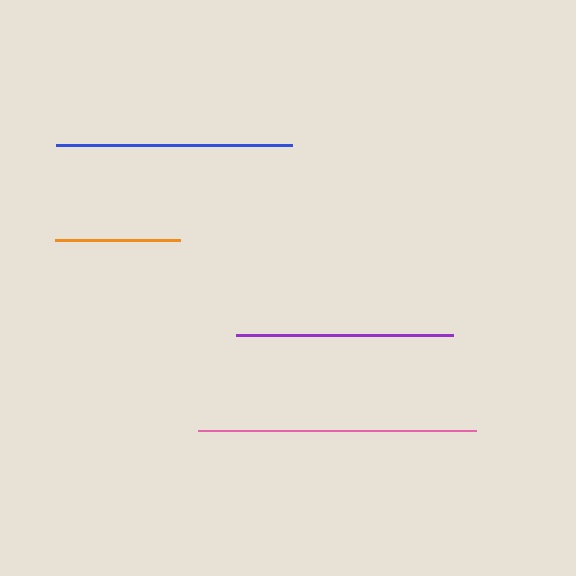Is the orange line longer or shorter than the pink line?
The pink line is longer than the orange line.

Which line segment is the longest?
The pink line is the longest at approximately 278 pixels.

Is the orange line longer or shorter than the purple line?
The purple line is longer than the orange line.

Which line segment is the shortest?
The orange line is the shortest at approximately 125 pixels.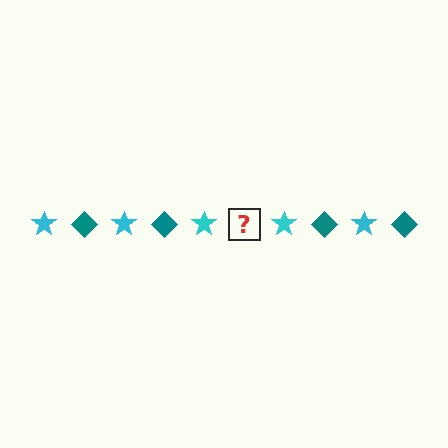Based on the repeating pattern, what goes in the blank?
The blank should be a teal diamond.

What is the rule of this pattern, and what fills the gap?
The rule is that the pattern alternates between cyan star and teal diamond. The gap should be filled with a teal diamond.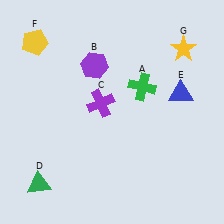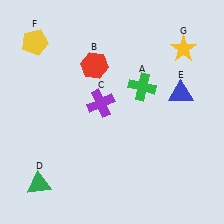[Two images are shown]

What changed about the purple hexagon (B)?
In Image 1, B is purple. In Image 2, it changed to red.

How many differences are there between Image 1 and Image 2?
There is 1 difference between the two images.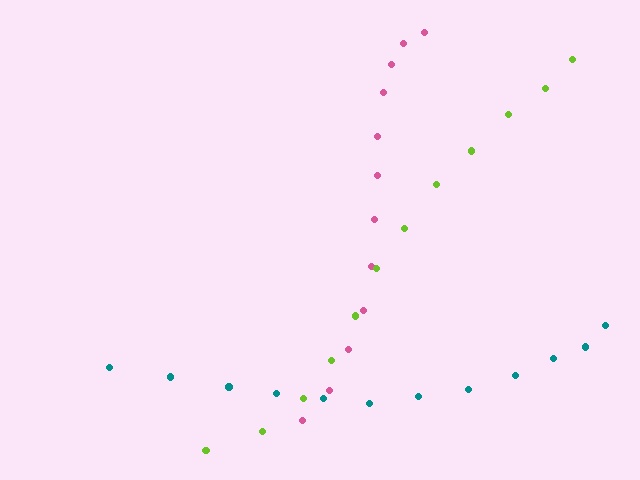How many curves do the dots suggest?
There are 3 distinct paths.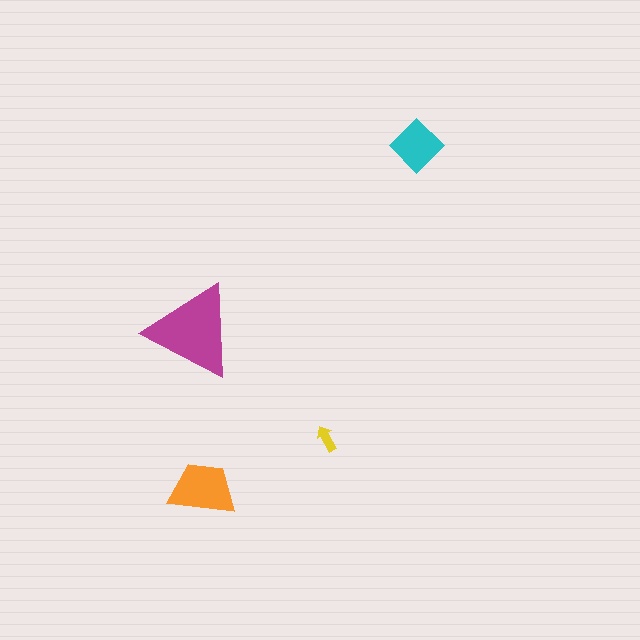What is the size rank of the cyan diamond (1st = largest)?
3rd.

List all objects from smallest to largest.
The yellow arrow, the cyan diamond, the orange trapezoid, the magenta triangle.